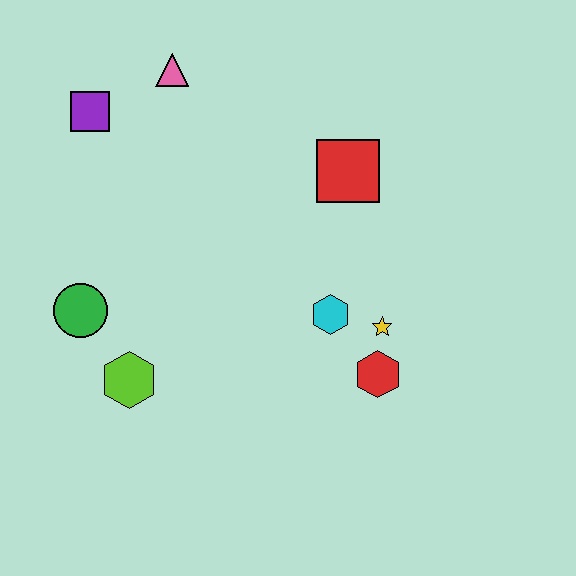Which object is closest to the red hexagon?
The yellow star is closest to the red hexagon.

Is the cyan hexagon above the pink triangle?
No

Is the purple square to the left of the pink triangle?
Yes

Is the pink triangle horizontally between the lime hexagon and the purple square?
No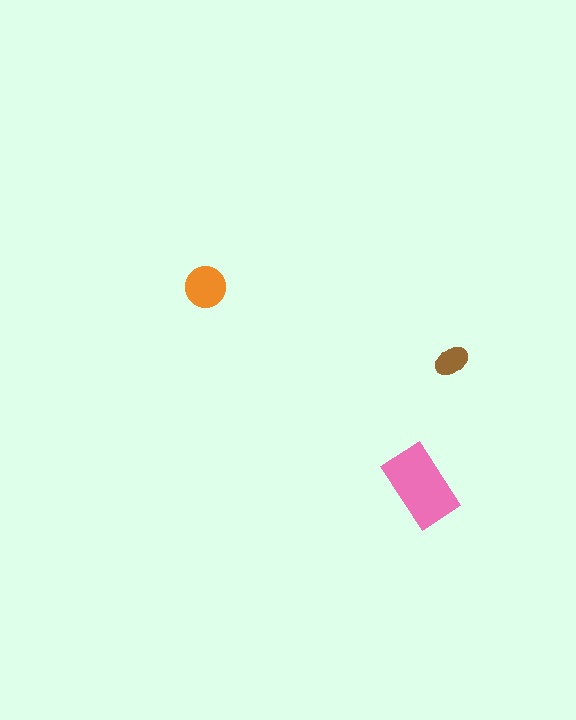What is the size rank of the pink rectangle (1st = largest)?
1st.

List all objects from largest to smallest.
The pink rectangle, the orange circle, the brown ellipse.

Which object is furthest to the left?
The orange circle is leftmost.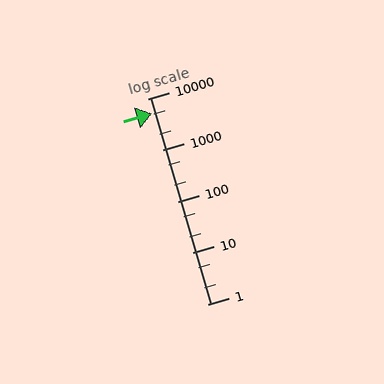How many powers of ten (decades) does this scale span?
The scale spans 4 decades, from 1 to 10000.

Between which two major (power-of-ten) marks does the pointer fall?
The pointer is between 1000 and 10000.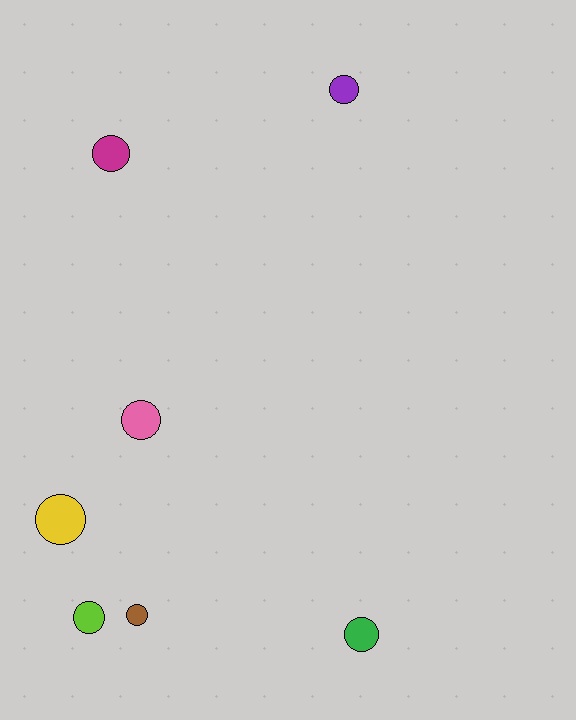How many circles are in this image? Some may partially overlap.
There are 7 circles.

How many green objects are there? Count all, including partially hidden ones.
There is 1 green object.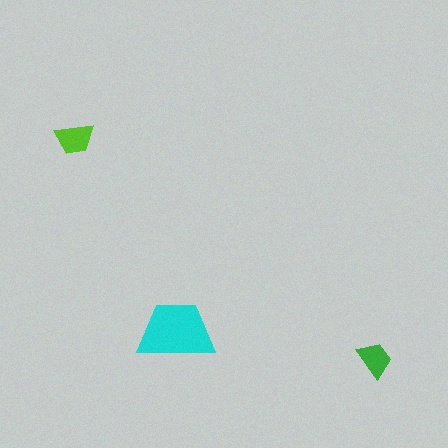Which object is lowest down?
The green trapezoid is bottommost.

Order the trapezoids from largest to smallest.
the cyan one, the lime one, the green one.